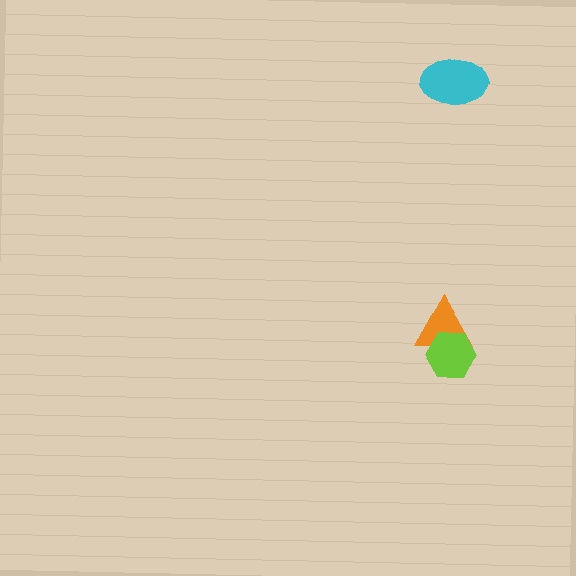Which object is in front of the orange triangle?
The lime hexagon is in front of the orange triangle.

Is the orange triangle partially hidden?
Yes, it is partially covered by another shape.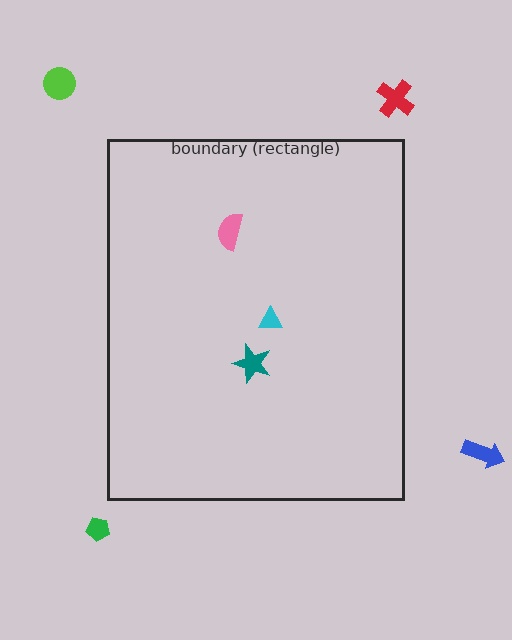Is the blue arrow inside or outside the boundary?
Outside.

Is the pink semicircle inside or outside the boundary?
Inside.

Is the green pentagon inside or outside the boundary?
Outside.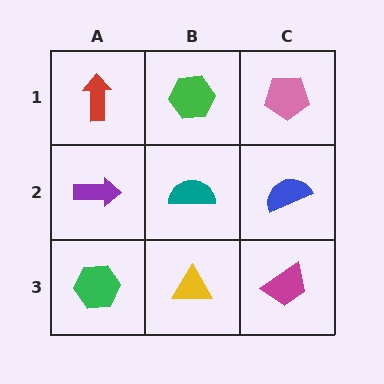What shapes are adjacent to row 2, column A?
A red arrow (row 1, column A), a green hexagon (row 3, column A), a teal semicircle (row 2, column B).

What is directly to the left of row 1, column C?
A green hexagon.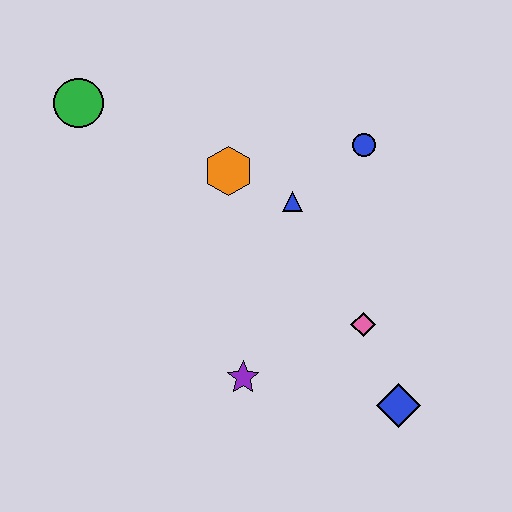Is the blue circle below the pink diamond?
No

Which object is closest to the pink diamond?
The blue diamond is closest to the pink diamond.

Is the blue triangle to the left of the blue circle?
Yes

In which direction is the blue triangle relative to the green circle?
The blue triangle is to the right of the green circle.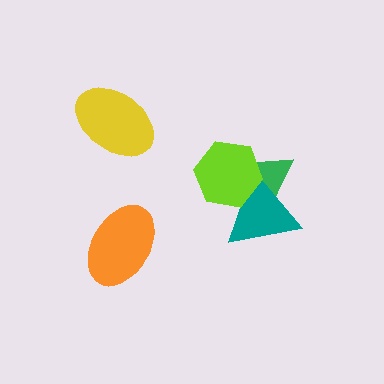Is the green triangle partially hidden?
Yes, it is partially covered by another shape.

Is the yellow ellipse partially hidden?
No, no other shape covers it.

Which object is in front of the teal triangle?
The lime hexagon is in front of the teal triangle.